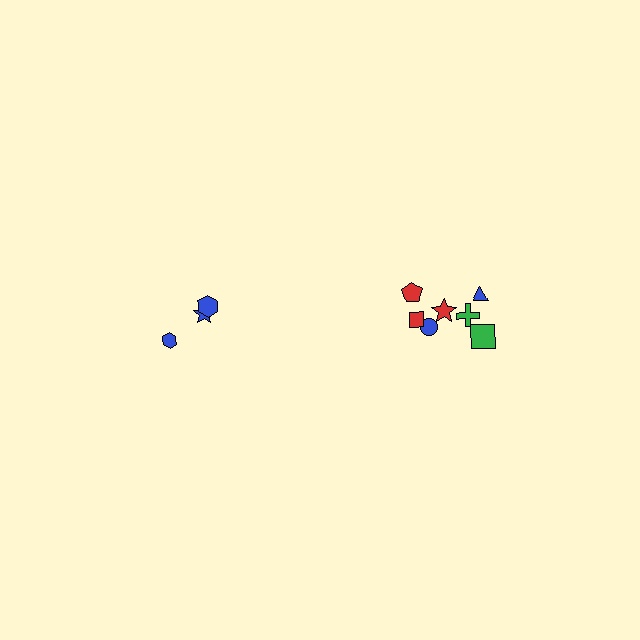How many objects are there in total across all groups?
There are 10 objects.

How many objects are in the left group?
There are 3 objects.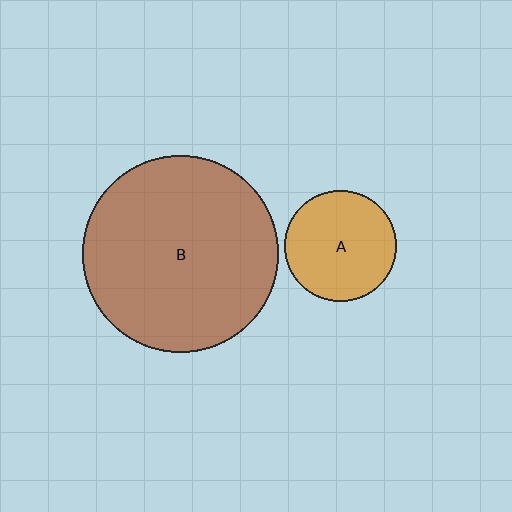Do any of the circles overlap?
No, none of the circles overlap.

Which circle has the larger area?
Circle B (brown).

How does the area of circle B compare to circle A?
Approximately 3.1 times.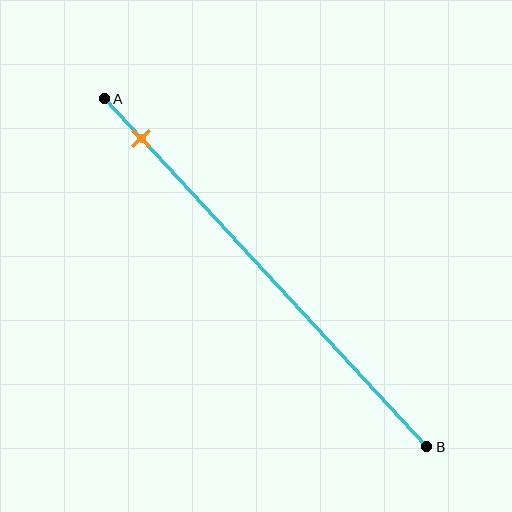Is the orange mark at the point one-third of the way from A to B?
No, the mark is at about 10% from A, not at the 33% one-third point.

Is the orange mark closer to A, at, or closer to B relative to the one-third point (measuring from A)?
The orange mark is closer to point A than the one-third point of segment AB.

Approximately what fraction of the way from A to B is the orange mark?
The orange mark is approximately 10% of the way from A to B.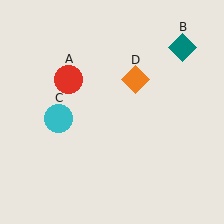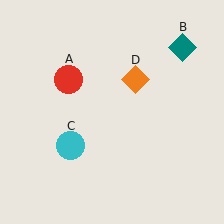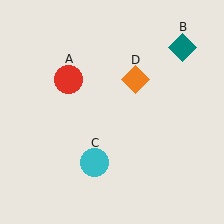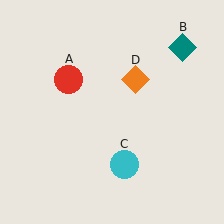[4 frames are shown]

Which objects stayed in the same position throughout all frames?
Red circle (object A) and teal diamond (object B) and orange diamond (object D) remained stationary.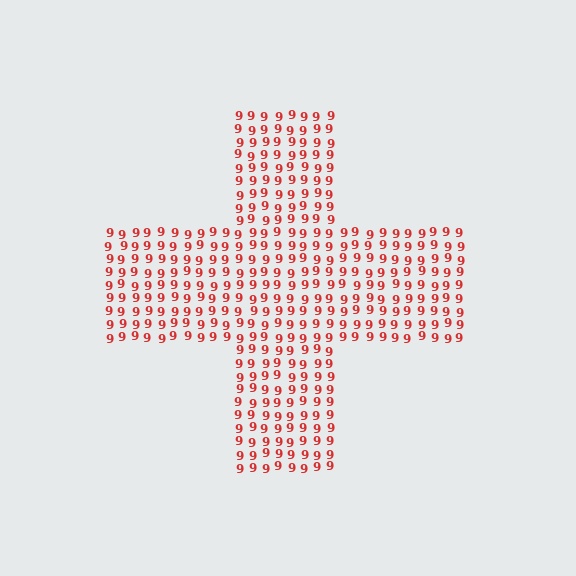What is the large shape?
The large shape is a cross.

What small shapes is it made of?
It is made of small digit 9's.